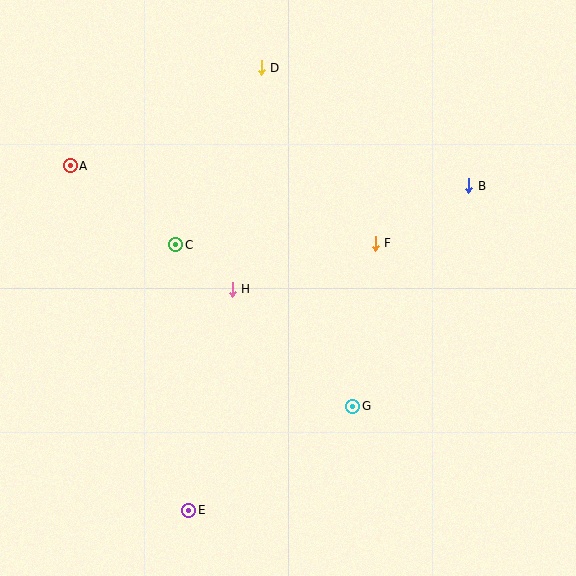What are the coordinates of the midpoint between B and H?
The midpoint between B and H is at (350, 237).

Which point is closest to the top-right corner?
Point B is closest to the top-right corner.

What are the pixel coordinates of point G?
Point G is at (353, 406).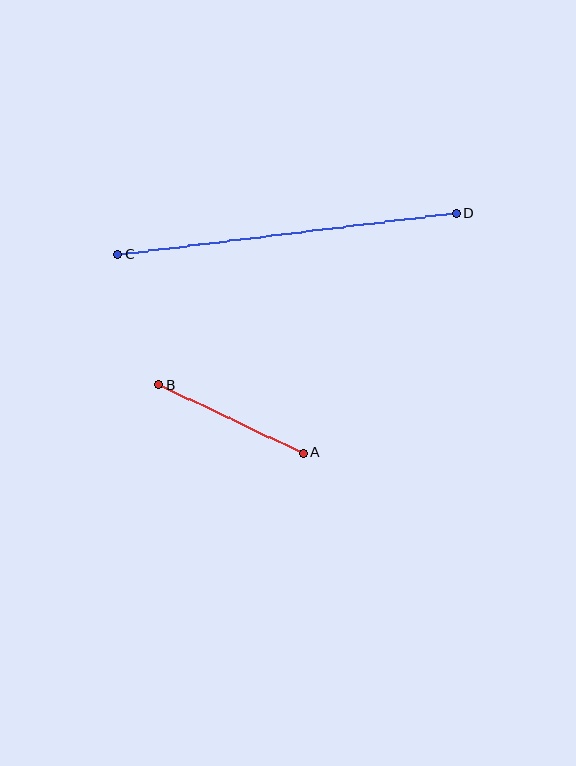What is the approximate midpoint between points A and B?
The midpoint is at approximately (231, 419) pixels.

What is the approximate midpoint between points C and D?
The midpoint is at approximately (287, 234) pixels.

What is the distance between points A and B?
The distance is approximately 159 pixels.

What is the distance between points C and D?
The distance is approximately 341 pixels.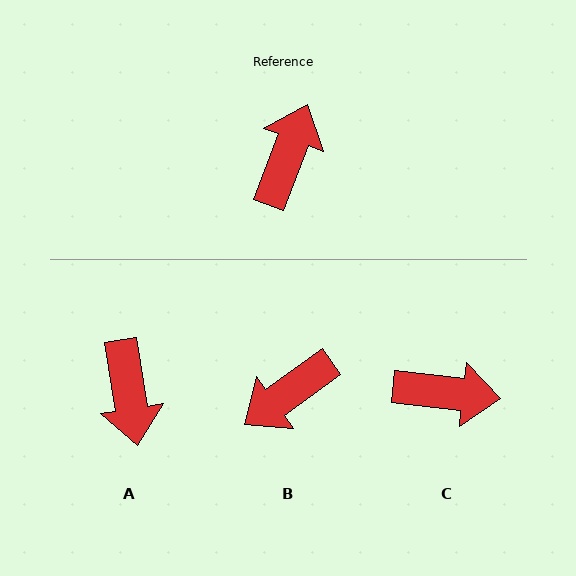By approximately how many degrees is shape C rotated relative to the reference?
Approximately 75 degrees clockwise.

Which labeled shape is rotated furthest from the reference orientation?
A, about 150 degrees away.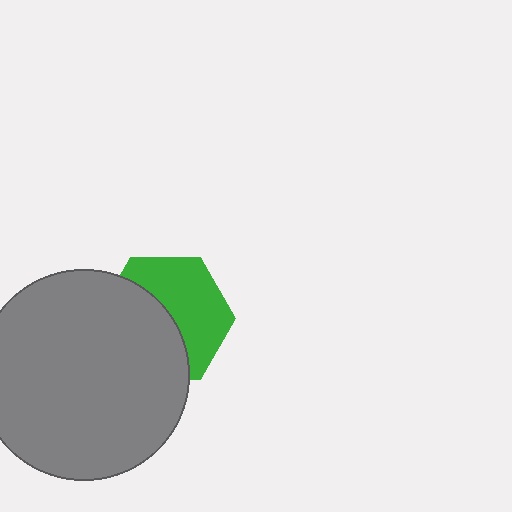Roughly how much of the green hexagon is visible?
About half of it is visible (roughly 51%).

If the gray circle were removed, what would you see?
You would see the complete green hexagon.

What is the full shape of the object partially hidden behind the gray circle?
The partially hidden object is a green hexagon.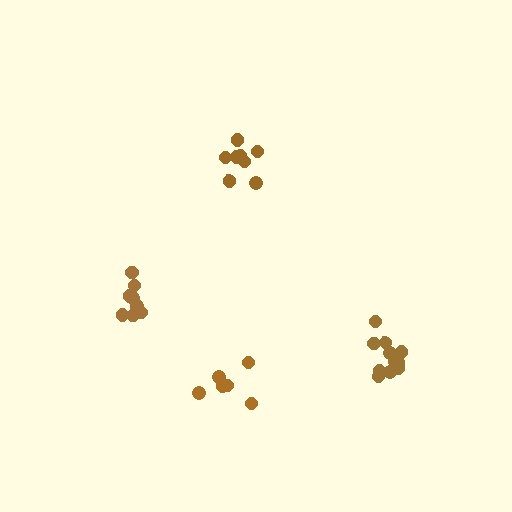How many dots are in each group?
Group 1: 9 dots, Group 2: 8 dots, Group 3: 11 dots, Group 4: 6 dots (34 total).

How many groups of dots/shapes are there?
There are 4 groups.